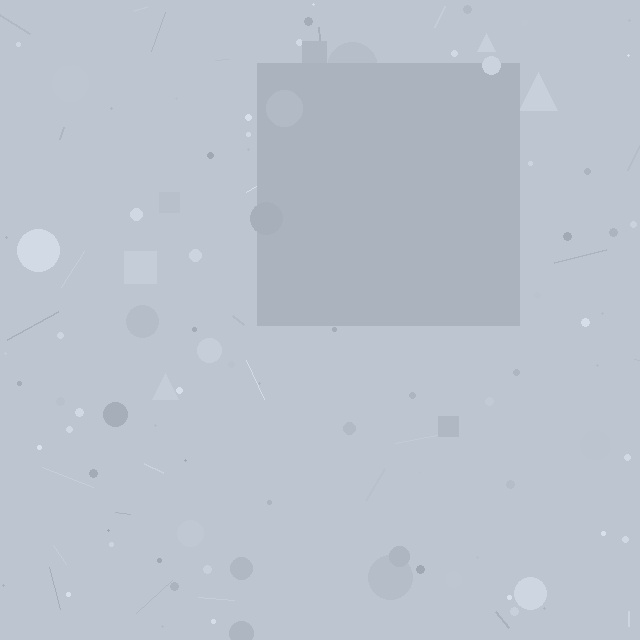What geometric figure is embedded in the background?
A square is embedded in the background.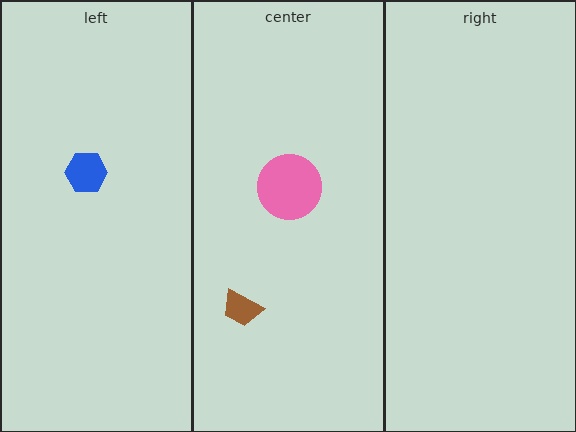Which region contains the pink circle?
The center region.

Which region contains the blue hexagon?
The left region.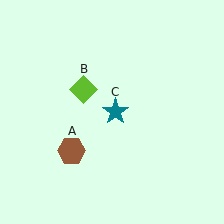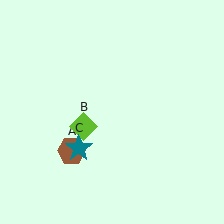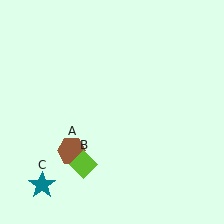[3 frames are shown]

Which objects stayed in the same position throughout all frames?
Brown hexagon (object A) remained stationary.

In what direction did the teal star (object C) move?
The teal star (object C) moved down and to the left.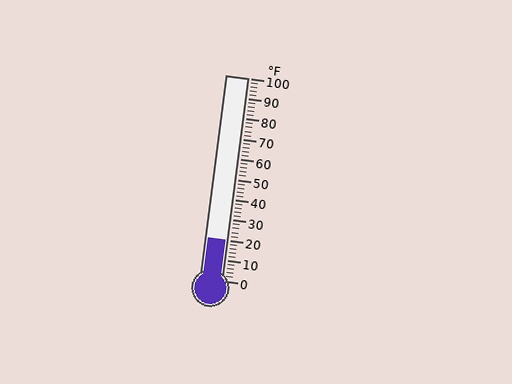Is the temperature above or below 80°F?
The temperature is below 80°F.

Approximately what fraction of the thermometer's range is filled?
The thermometer is filled to approximately 20% of its range.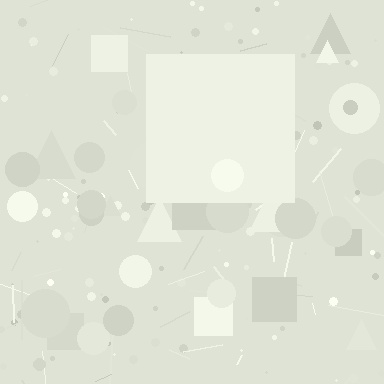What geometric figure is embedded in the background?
A square is embedded in the background.